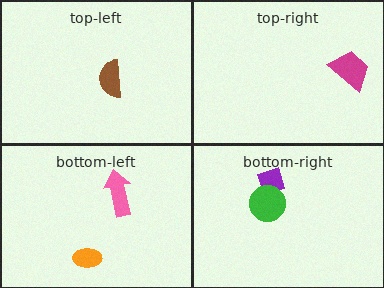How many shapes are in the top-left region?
1.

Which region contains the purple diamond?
The bottom-right region.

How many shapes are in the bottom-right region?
2.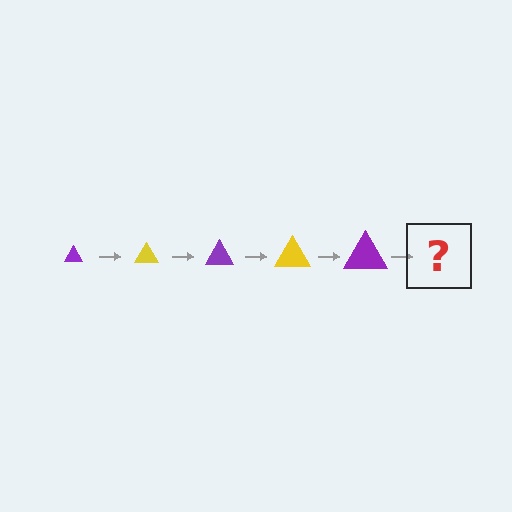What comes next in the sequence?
The next element should be a yellow triangle, larger than the previous one.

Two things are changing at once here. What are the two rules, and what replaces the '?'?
The two rules are that the triangle grows larger each step and the color cycles through purple and yellow. The '?' should be a yellow triangle, larger than the previous one.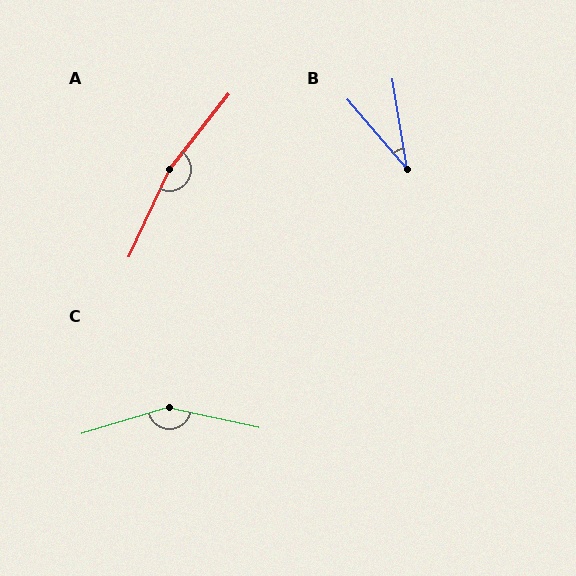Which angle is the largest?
A, at approximately 166 degrees.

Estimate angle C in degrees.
Approximately 151 degrees.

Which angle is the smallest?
B, at approximately 31 degrees.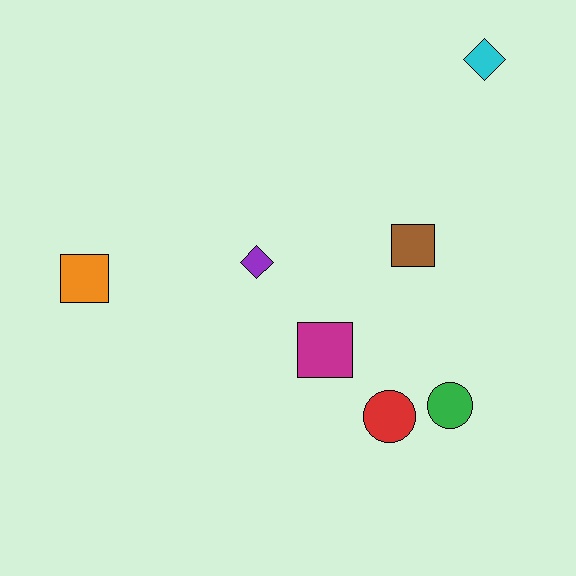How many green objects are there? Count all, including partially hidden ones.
There is 1 green object.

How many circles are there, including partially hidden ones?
There are 2 circles.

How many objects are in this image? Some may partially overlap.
There are 7 objects.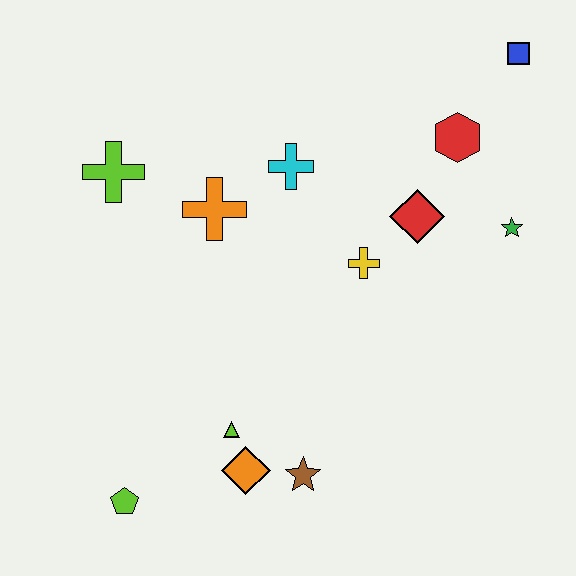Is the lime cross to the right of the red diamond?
No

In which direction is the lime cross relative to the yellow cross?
The lime cross is to the left of the yellow cross.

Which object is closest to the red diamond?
The yellow cross is closest to the red diamond.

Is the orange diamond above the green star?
No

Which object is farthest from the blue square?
The lime pentagon is farthest from the blue square.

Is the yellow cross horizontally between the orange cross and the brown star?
No